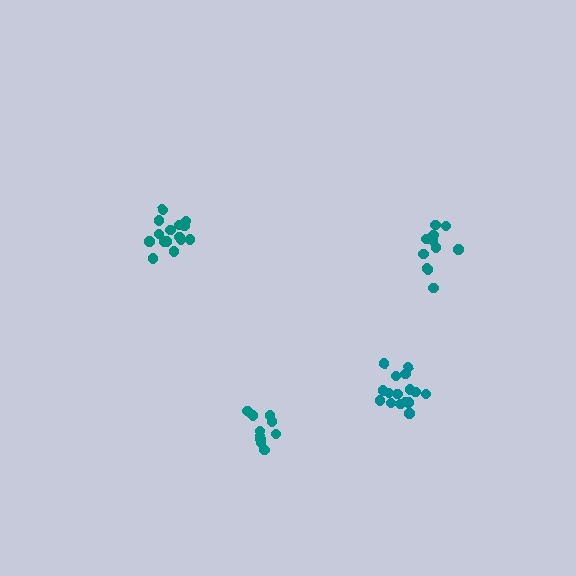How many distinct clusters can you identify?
There are 4 distinct clusters.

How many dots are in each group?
Group 1: 16 dots, Group 2: 11 dots, Group 3: 16 dots, Group 4: 11 dots (54 total).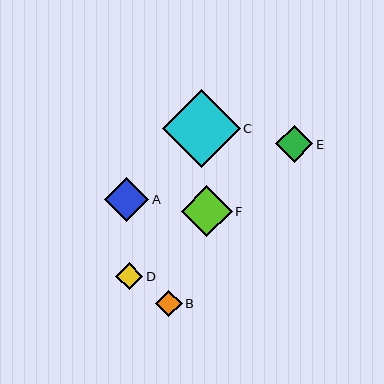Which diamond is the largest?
Diamond C is the largest with a size of approximately 78 pixels.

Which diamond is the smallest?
Diamond B is the smallest with a size of approximately 26 pixels.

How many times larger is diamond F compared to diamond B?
Diamond F is approximately 1.9 times the size of diamond B.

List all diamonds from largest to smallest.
From largest to smallest: C, F, A, E, D, B.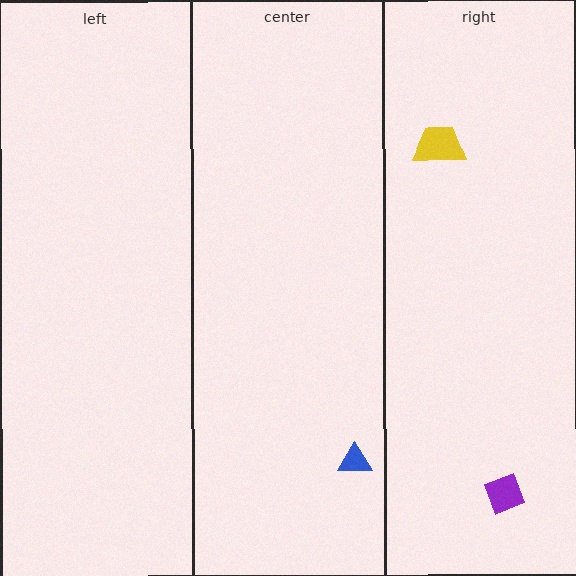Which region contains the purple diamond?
The right region.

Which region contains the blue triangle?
The center region.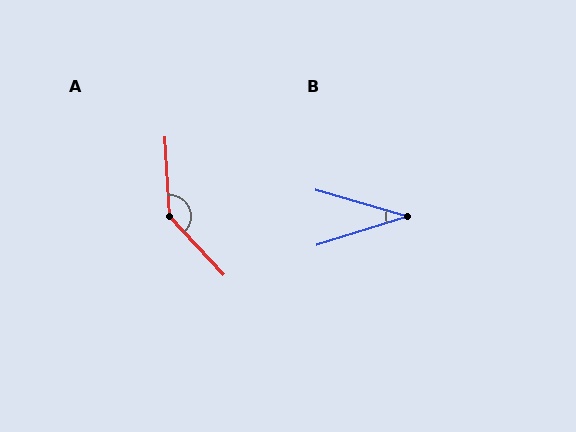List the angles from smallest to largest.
B (34°), A (141°).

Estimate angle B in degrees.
Approximately 34 degrees.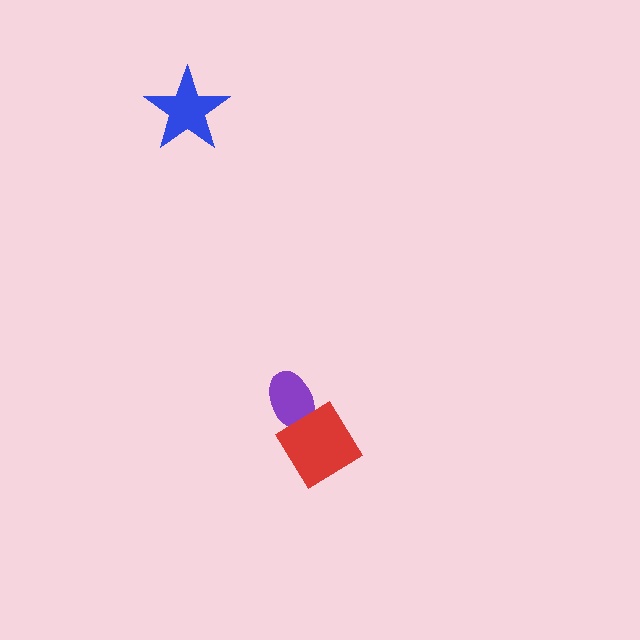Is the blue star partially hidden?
No, no other shape covers it.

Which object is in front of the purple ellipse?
The red diamond is in front of the purple ellipse.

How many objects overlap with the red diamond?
1 object overlaps with the red diamond.